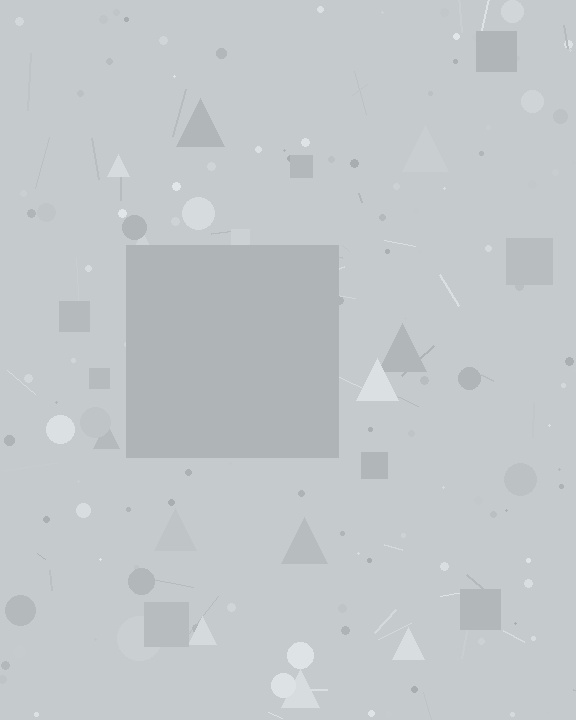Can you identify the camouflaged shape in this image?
The camouflaged shape is a square.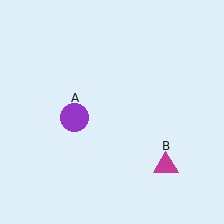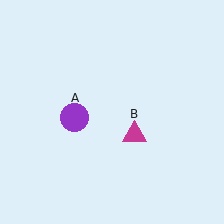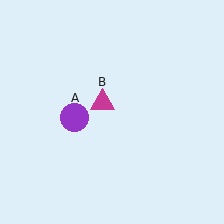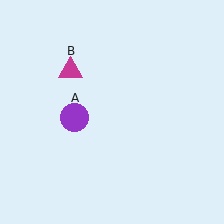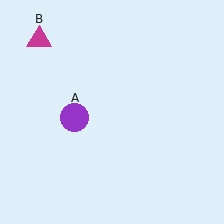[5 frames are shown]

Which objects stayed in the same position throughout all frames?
Purple circle (object A) remained stationary.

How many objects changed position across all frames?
1 object changed position: magenta triangle (object B).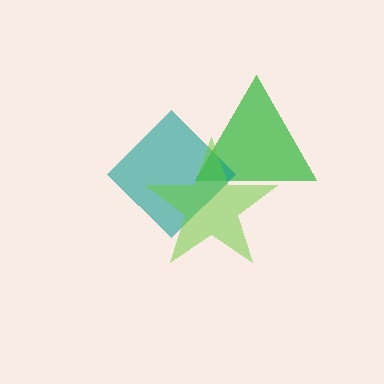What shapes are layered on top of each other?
The layered shapes are: a green triangle, a teal diamond, a lime star.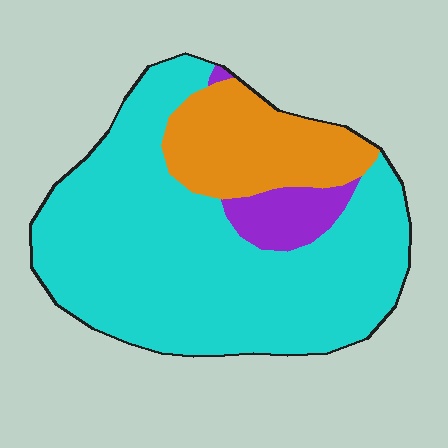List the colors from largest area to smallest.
From largest to smallest: cyan, orange, purple.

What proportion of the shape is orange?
Orange takes up less than a quarter of the shape.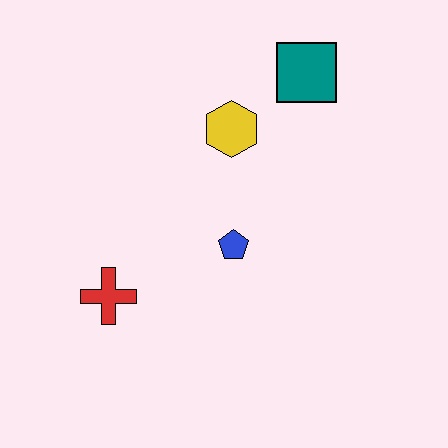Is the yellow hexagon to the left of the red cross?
No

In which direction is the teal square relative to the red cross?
The teal square is above the red cross.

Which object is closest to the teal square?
The yellow hexagon is closest to the teal square.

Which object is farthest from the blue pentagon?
The teal square is farthest from the blue pentagon.